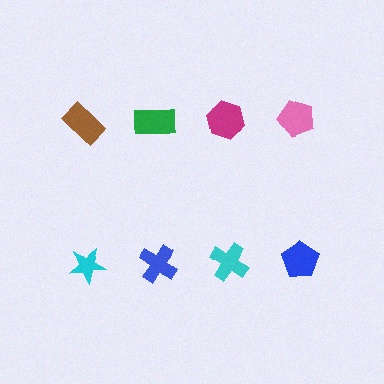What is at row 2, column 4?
A blue pentagon.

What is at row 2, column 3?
A cyan cross.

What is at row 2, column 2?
A blue cross.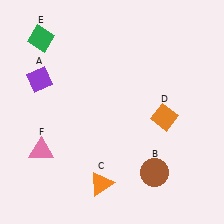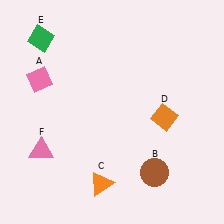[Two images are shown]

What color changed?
The diamond (A) changed from purple in Image 1 to pink in Image 2.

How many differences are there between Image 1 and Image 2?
There is 1 difference between the two images.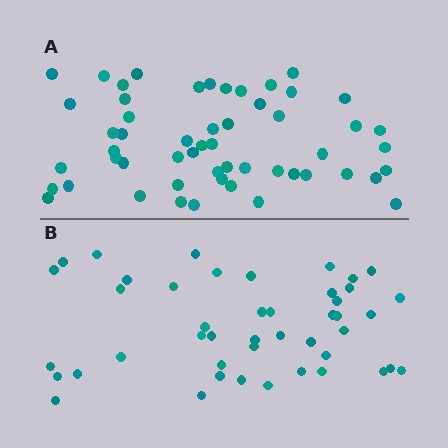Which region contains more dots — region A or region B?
Region A (the top region) has more dots.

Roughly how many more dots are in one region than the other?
Region A has roughly 8 or so more dots than region B.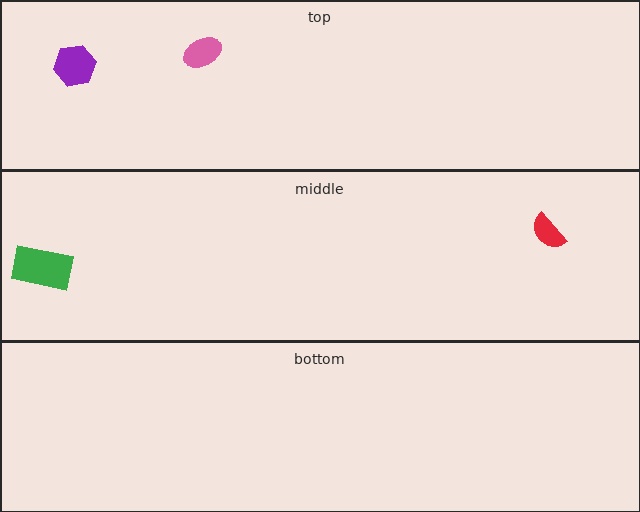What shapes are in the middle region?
The red semicircle, the green rectangle.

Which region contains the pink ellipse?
The top region.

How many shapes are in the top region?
2.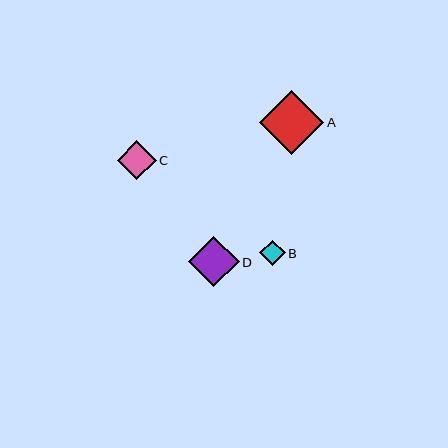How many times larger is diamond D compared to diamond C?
Diamond D is approximately 1.3 times the size of diamond C.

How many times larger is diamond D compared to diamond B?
Diamond D is approximately 2.0 times the size of diamond B.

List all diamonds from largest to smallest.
From largest to smallest: A, D, C, B.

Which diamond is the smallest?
Diamond B is the smallest with a size of approximately 26 pixels.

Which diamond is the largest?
Diamond A is the largest with a size of approximately 64 pixels.